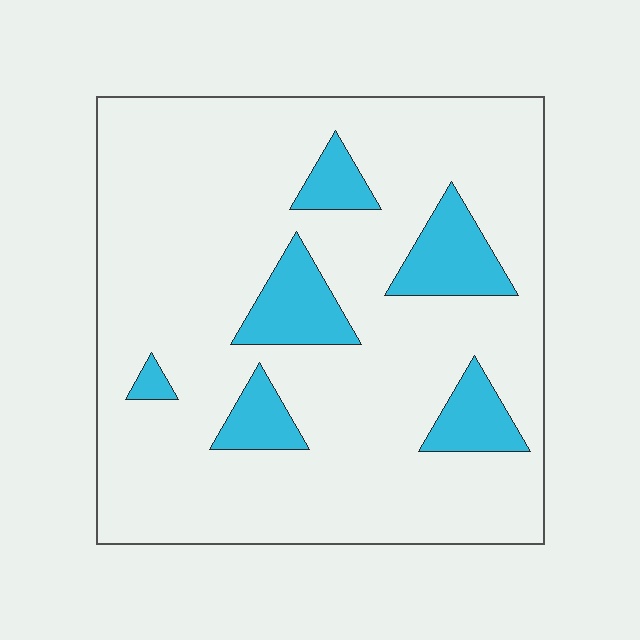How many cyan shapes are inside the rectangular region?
6.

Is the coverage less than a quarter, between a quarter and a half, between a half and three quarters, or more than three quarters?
Less than a quarter.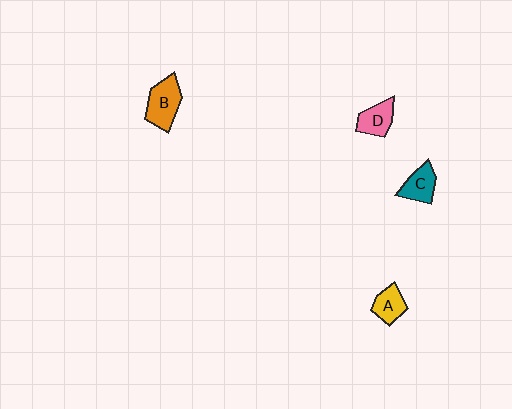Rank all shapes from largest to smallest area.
From largest to smallest: B (orange), C (teal), D (pink), A (yellow).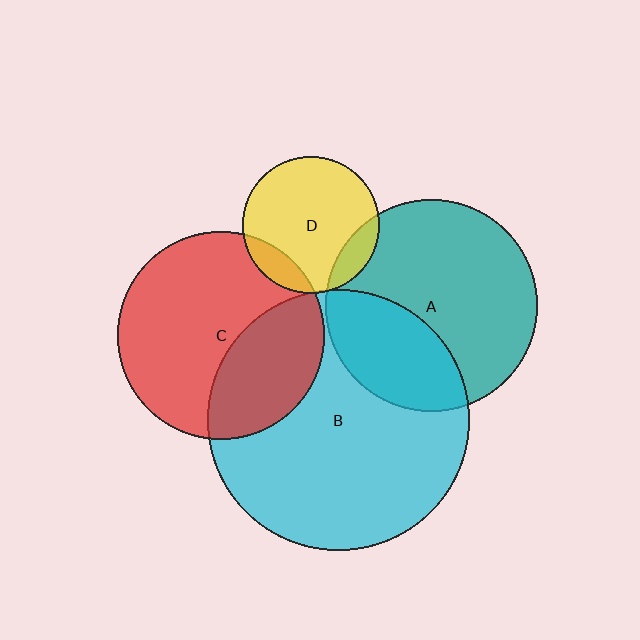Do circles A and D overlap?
Yes.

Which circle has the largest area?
Circle B (cyan).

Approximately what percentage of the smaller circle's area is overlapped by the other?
Approximately 15%.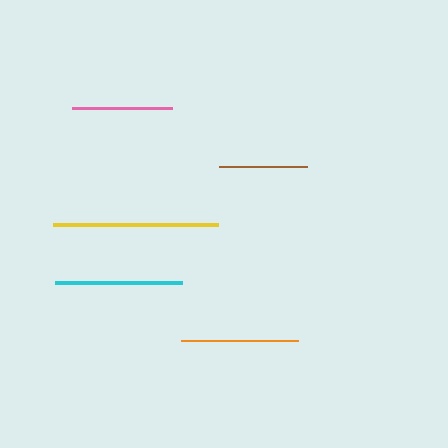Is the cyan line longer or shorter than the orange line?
The cyan line is longer than the orange line.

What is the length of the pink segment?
The pink segment is approximately 99 pixels long.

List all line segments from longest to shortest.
From longest to shortest: yellow, cyan, orange, pink, brown.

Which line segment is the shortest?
The brown line is the shortest at approximately 88 pixels.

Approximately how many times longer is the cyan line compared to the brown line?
The cyan line is approximately 1.4 times the length of the brown line.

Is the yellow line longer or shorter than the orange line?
The yellow line is longer than the orange line.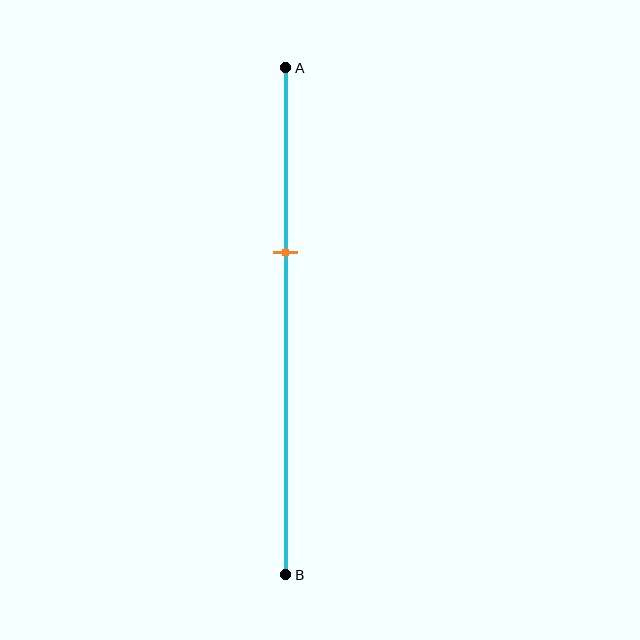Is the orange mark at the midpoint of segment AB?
No, the mark is at about 35% from A, not at the 50% midpoint.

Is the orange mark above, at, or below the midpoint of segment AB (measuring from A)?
The orange mark is above the midpoint of segment AB.